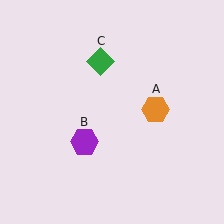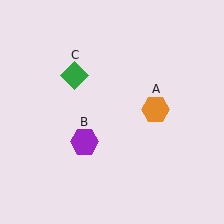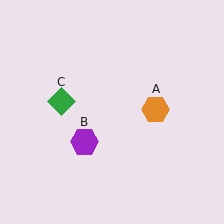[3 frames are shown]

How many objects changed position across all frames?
1 object changed position: green diamond (object C).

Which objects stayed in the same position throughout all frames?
Orange hexagon (object A) and purple hexagon (object B) remained stationary.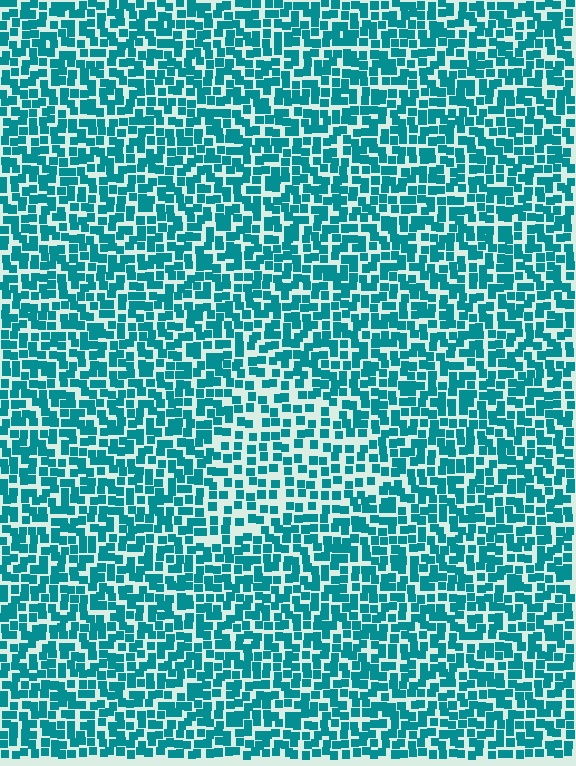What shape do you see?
I see a triangle.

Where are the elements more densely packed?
The elements are more densely packed outside the triangle boundary.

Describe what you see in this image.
The image contains small teal elements arranged at two different densities. A triangle-shaped region is visible where the elements are less densely packed than the surrounding area.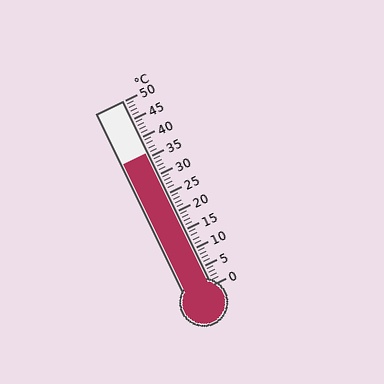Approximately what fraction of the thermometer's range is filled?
The thermometer is filled to approximately 70% of its range.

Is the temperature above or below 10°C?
The temperature is above 10°C.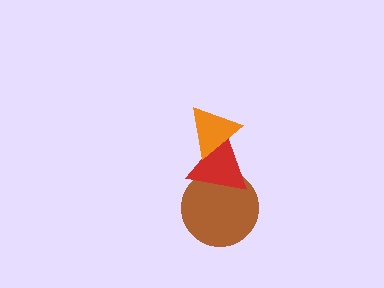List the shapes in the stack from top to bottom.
From top to bottom: the orange triangle, the red triangle, the brown circle.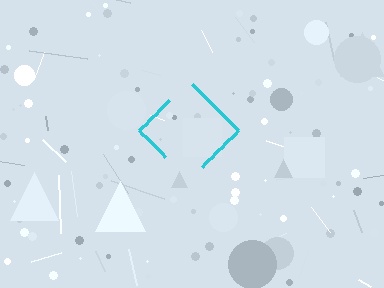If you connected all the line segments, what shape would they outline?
They would outline a diamond.